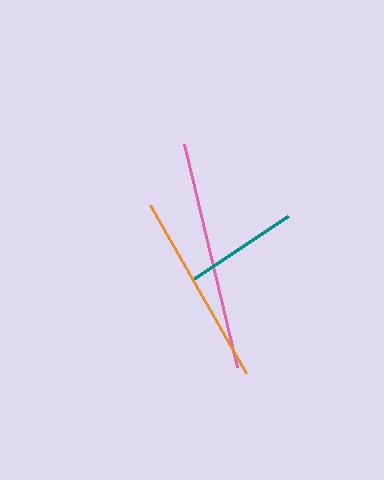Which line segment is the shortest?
The teal line is the shortest at approximately 114 pixels.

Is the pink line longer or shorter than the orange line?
The pink line is longer than the orange line.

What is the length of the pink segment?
The pink segment is approximately 230 pixels long.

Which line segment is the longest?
The pink line is the longest at approximately 230 pixels.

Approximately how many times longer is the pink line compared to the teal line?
The pink line is approximately 2.0 times the length of the teal line.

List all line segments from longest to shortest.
From longest to shortest: pink, orange, teal.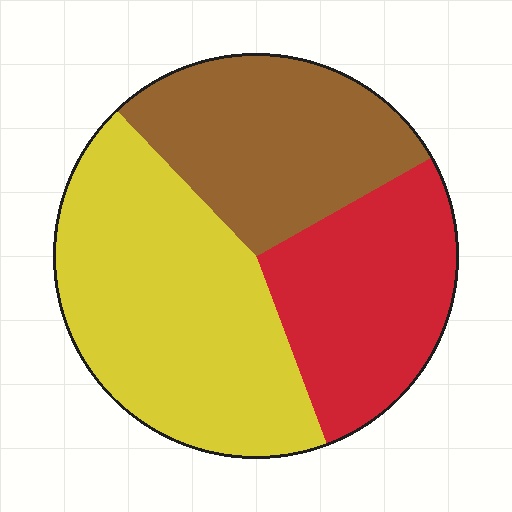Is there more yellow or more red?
Yellow.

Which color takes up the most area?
Yellow, at roughly 45%.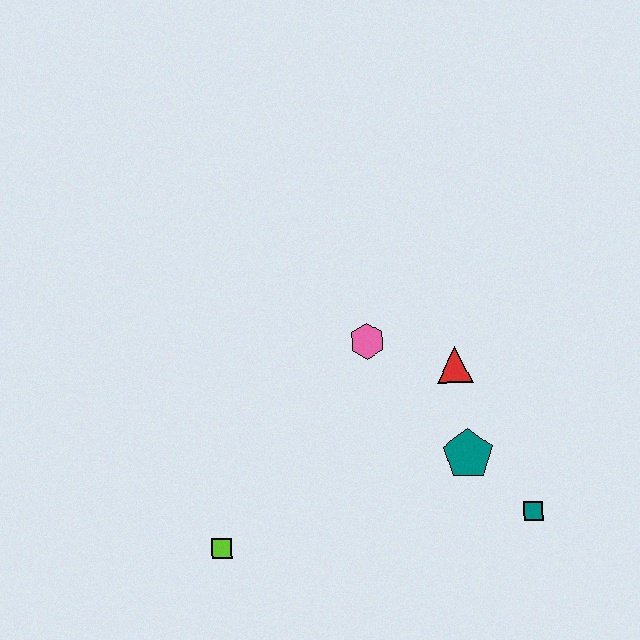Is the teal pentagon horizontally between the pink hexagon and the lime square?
No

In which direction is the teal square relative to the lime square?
The teal square is to the right of the lime square.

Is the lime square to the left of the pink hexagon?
Yes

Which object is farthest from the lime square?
The teal square is farthest from the lime square.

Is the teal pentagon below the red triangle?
Yes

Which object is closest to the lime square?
The pink hexagon is closest to the lime square.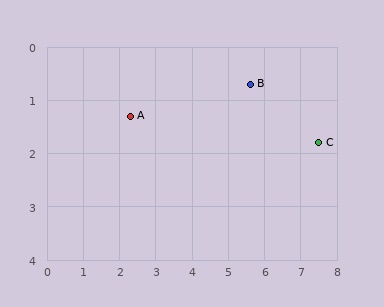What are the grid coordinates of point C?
Point C is at approximately (7.5, 1.8).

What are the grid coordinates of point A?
Point A is at approximately (2.3, 1.3).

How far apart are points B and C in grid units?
Points B and C are about 2.2 grid units apart.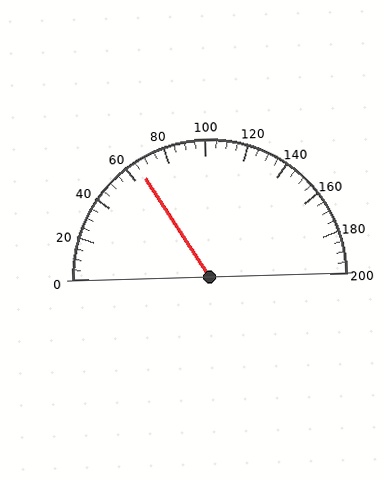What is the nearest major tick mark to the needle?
The nearest major tick mark is 60.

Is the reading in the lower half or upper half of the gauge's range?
The reading is in the lower half of the range (0 to 200).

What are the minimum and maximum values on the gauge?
The gauge ranges from 0 to 200.